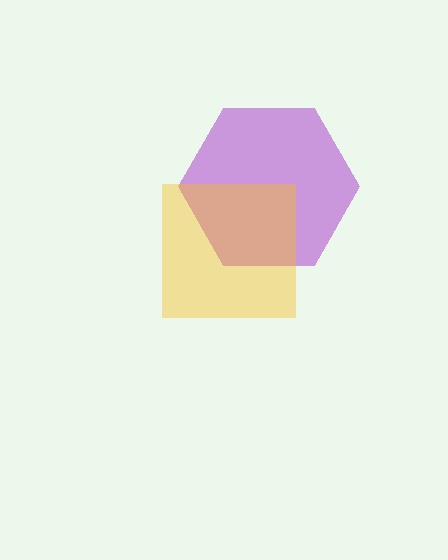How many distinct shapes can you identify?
There are 2 distinct shapes: a purple hexagon, a yellow square.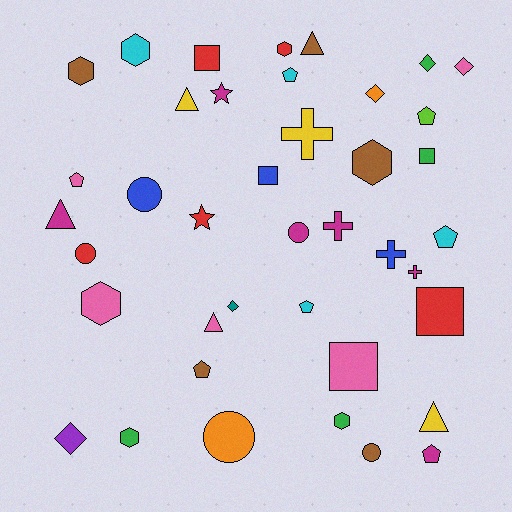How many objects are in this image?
There are 40 objects.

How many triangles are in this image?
There are 5 triangles.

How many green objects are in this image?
There are 4 green objects.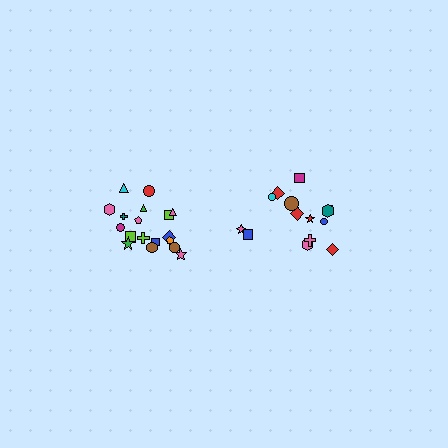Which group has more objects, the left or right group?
The left group.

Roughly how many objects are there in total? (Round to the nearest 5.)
Roughly 35 objects in total.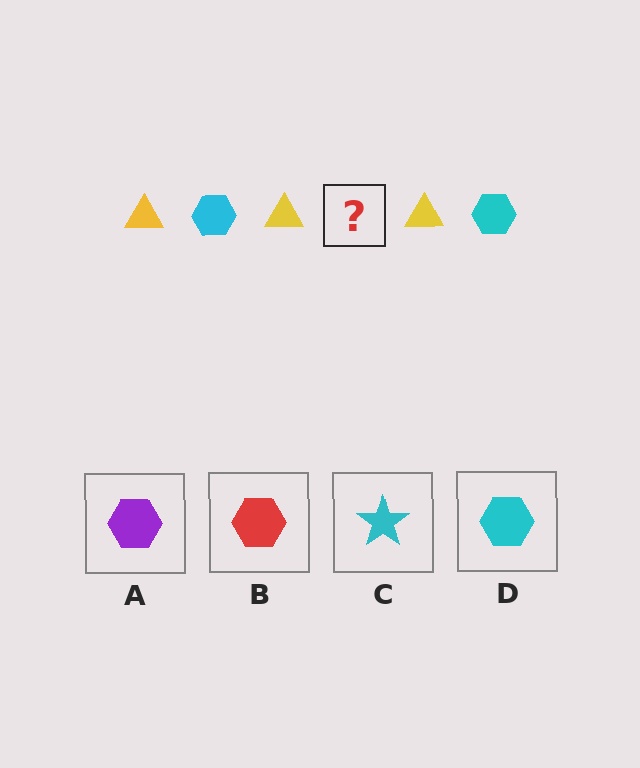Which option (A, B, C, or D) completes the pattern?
D.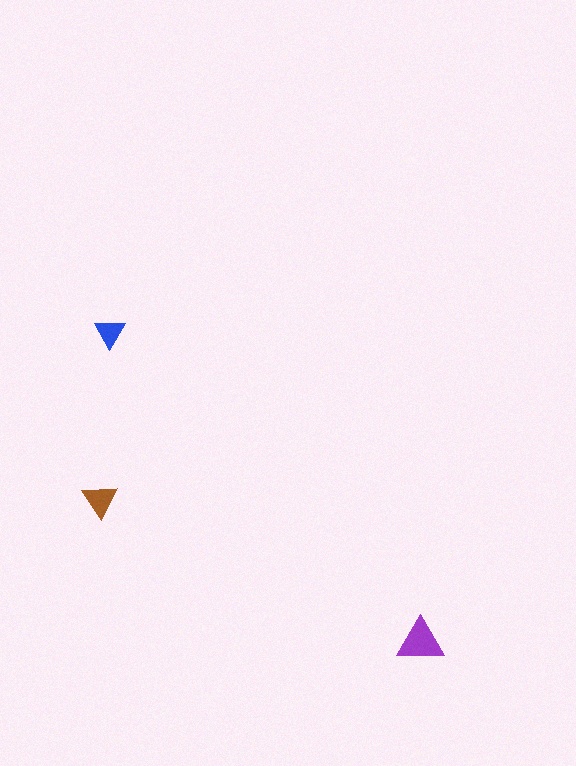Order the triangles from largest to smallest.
the purple one, the brown one, the blue one.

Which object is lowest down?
The purple triangle is bottommost.